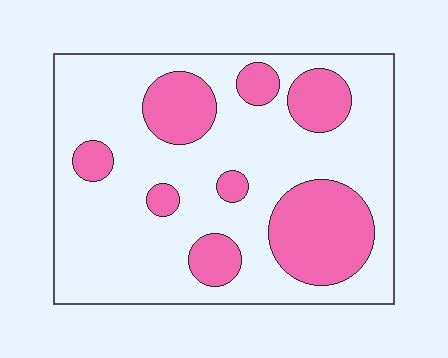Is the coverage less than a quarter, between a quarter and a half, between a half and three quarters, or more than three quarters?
Between a quarter and a half.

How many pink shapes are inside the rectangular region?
8.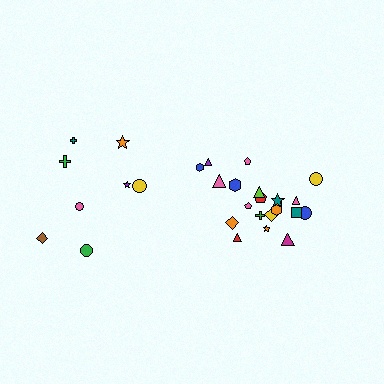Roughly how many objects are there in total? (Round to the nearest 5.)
Roughly 30 objects in total.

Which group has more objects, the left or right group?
The right group.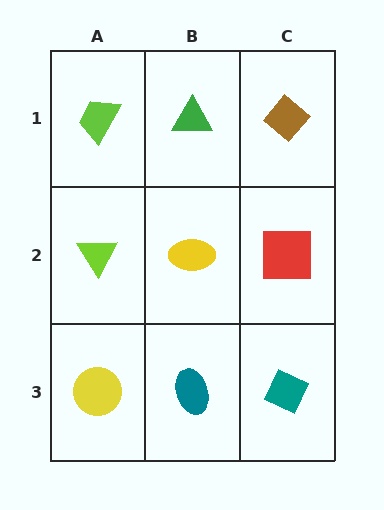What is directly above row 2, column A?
A lime trapezoid.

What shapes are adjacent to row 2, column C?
A brown diamond (row 1, column C), a teal diamond (row 3, column C), a yellow ellipse (row 2, column B).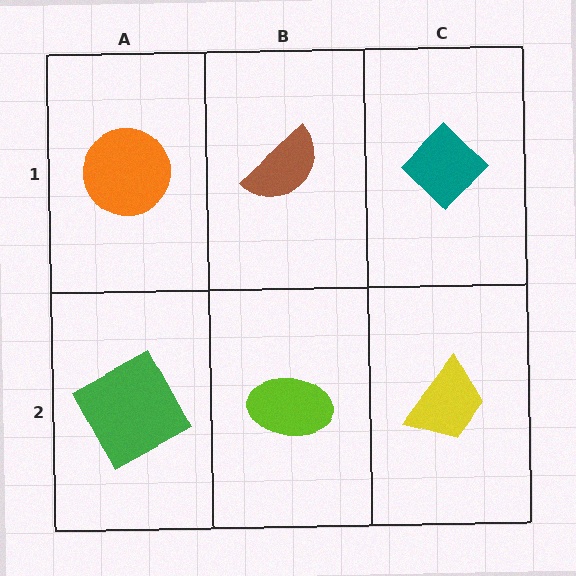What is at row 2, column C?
A yellow trapezoid.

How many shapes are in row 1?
3 shapes.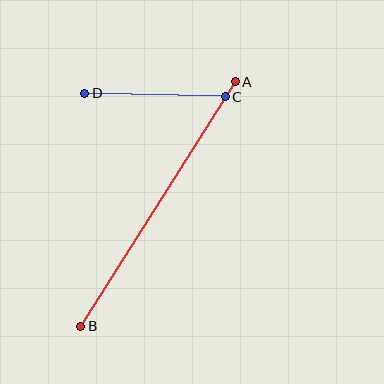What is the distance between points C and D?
The distance is approximately 140 pixels.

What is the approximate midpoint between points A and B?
The midpoint is at approximately (158, 204) pixels.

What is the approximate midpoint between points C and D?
The midpoint is at approximately (155, 95) pixels.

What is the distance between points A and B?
The distance is approximately 290 pixels.